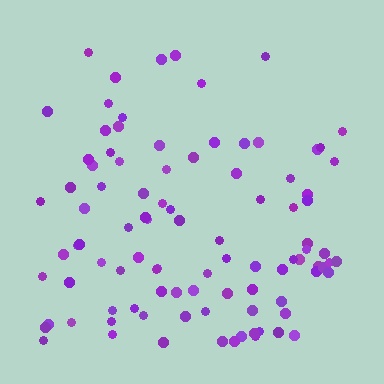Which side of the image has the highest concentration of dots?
The bottom.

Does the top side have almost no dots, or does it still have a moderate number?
Still a moderate number, just noticeably fewer than the bottom.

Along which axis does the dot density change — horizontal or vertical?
Vertical.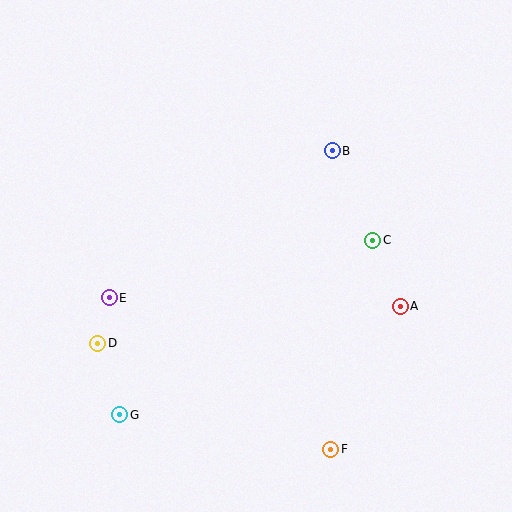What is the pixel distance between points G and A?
The distance between G and A is 301 pixels.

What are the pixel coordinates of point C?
Point C is at (373, 240).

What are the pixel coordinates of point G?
Point G is at (120, 415).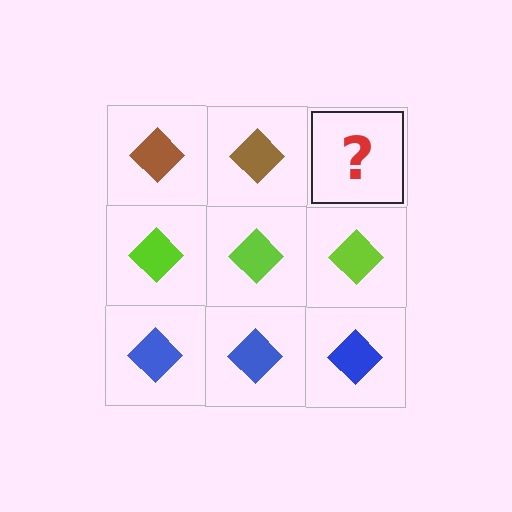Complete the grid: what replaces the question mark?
The question mark should be replaced with a brown diamond.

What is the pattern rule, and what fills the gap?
The rule is that each row has a consistent color. The gap should be filled with a brown diamond.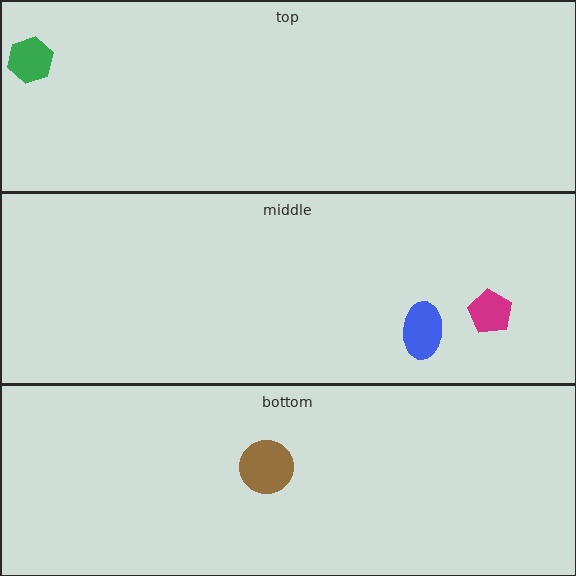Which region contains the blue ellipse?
The middle region.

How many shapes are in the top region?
1.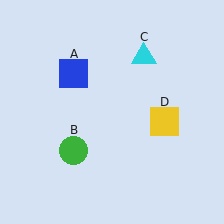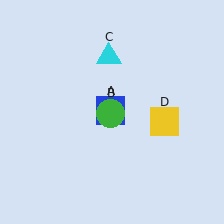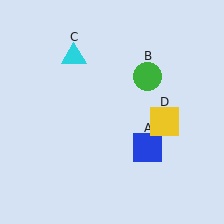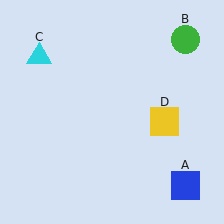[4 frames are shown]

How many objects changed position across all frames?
3 objects changed position: blue square (object A), green circle (object B), cyan triangle (object C).